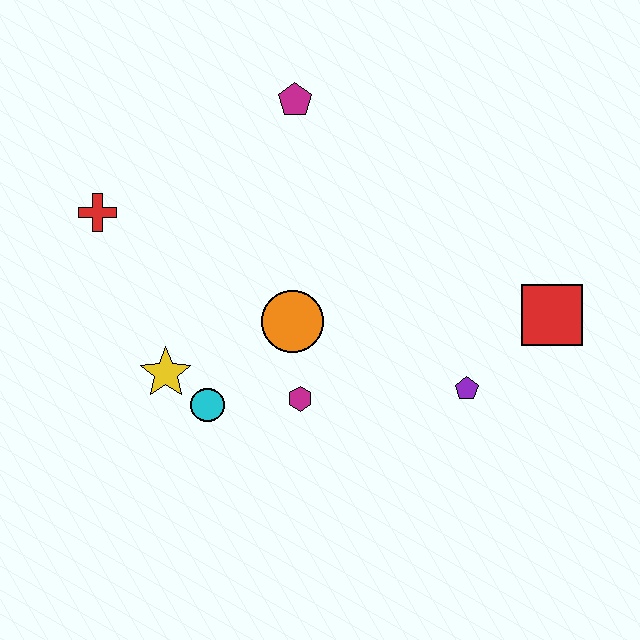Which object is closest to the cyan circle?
The yellow star is closest to the cyan circle.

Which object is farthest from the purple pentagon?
The red cross is farthest from the purple pentagon.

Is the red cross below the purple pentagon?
No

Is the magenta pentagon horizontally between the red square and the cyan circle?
Yes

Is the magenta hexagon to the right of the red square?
No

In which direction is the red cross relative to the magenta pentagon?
The red cross is to the left of the magenta pentagon.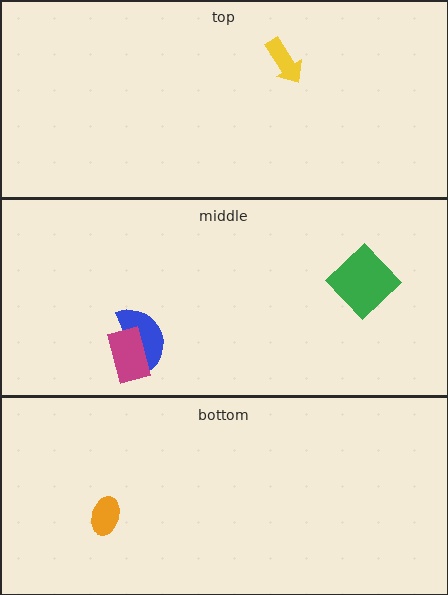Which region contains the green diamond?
The middle region.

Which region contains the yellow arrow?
The top region.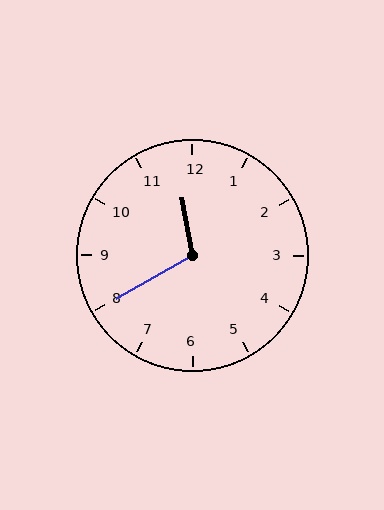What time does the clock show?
11:40.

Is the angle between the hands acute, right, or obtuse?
It is obtuse.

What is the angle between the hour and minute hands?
Approximately 110 degrees.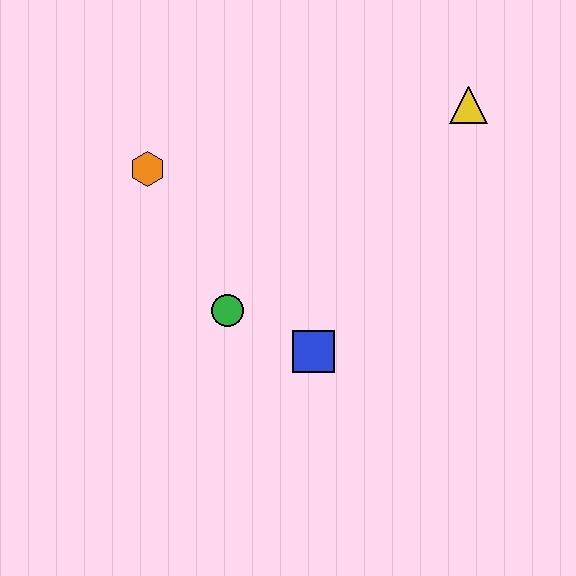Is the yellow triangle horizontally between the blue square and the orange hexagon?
No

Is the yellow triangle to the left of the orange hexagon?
No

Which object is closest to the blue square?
The green circle is closest to the blue square.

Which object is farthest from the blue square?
The yellow triangle is farthest from the blue square.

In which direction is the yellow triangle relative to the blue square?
The yellow triangle is above the blue square.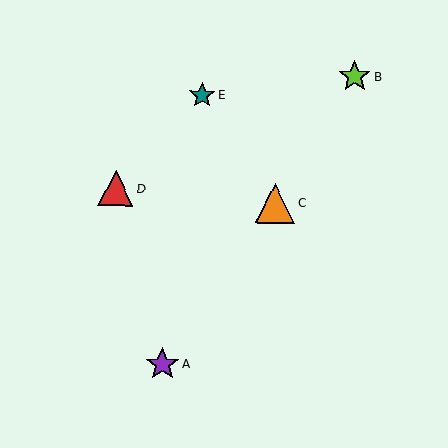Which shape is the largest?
The orange triangle (labeled C) is the largest.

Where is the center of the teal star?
The center of the teal star is at (202, 95).